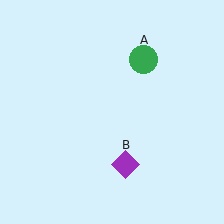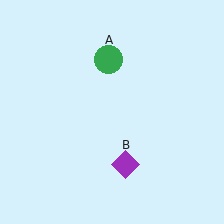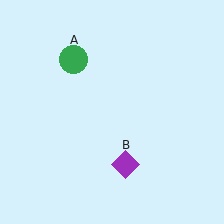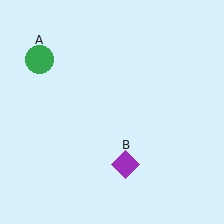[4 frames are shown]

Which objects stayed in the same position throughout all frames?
Purple diamond (object B) remained stationary.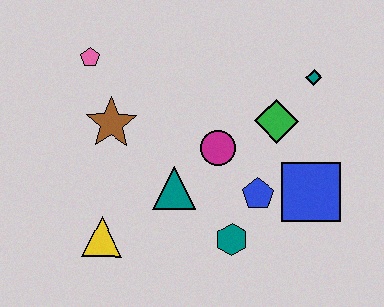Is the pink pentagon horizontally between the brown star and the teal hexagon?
No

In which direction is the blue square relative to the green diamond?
The blue square is below the green diamond.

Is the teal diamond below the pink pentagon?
Yes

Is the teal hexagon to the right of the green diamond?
No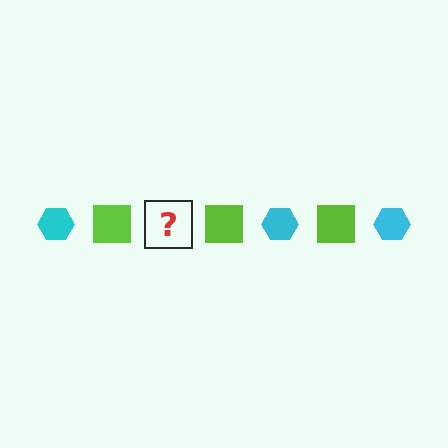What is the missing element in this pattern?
The missing element is a cyan hexagon.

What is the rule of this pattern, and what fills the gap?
The rule is that the pattern alternates between cyan hexagon and lime square. The gap should be filled with a cyan hexagon.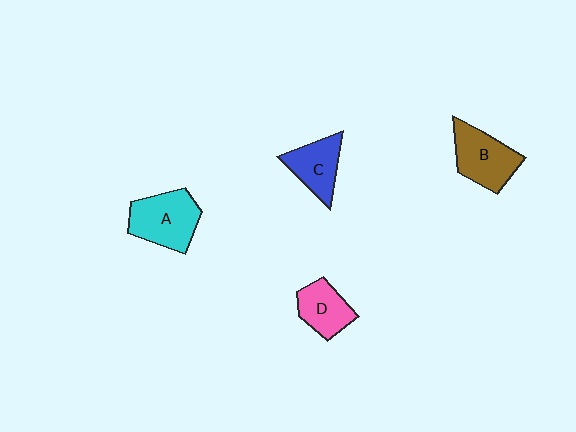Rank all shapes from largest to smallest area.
From largest to smallest: A (cyan), B (brown), C (blue), D (pink).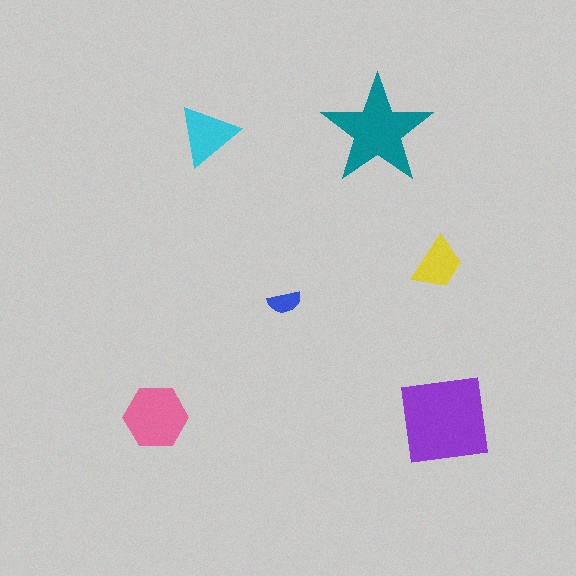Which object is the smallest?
The blue semicircle.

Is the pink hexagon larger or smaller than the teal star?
Smaller.